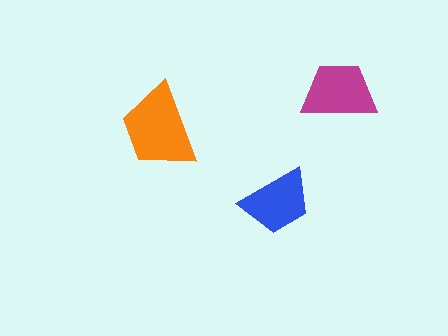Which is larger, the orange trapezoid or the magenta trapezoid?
The orange one.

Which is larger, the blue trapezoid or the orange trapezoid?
The orange one.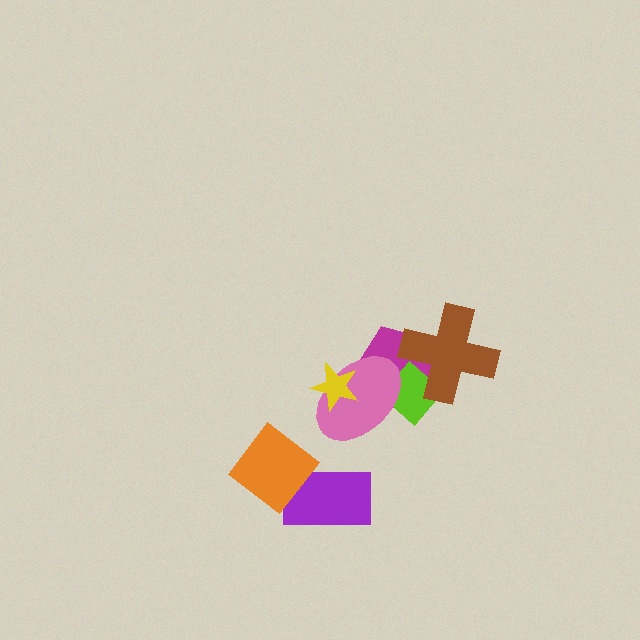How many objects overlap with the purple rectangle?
1 object overlaps with the purple rectangle.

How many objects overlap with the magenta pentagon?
3 objects overlap with the magenta pentagon.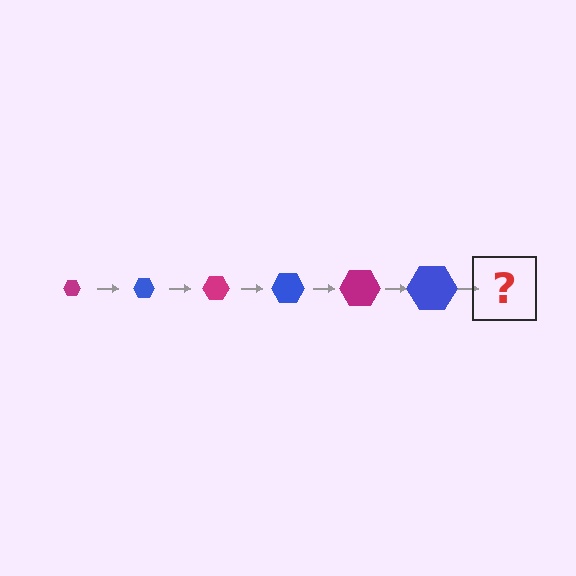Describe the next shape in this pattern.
It should be a magenta hexagon, larger than the previous one.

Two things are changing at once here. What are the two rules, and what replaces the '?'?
The two rules are that the hexagon grows larger each step and the color cycles through magenta and blue. The '?' should be a magenta hexagon, larger than the previous one.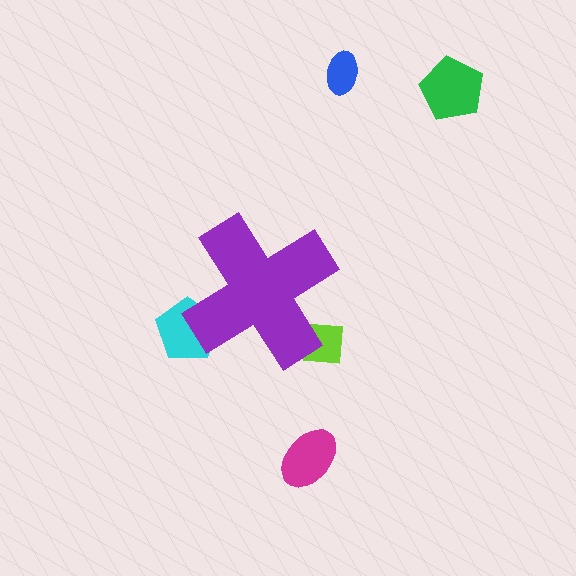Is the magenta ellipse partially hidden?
No, the magenta ellipse is fully visible.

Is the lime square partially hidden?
Yes, the lime square is partially hidden behind the purple cross.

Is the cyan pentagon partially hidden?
Yes, the cyan pentagon is partially hidden behind the purple cross.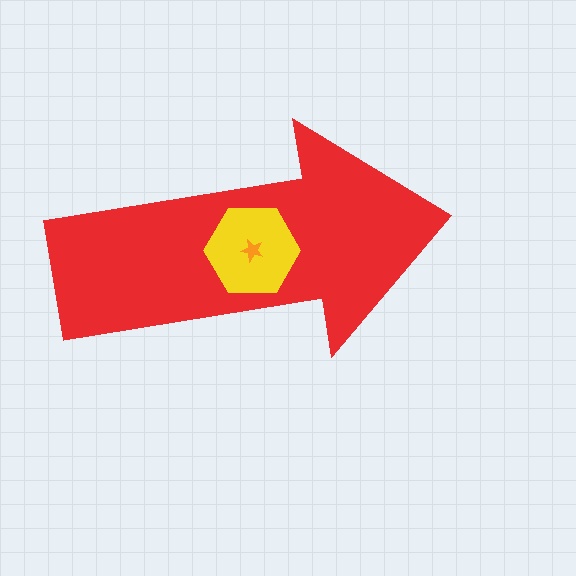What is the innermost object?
The orange star.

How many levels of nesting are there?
3.